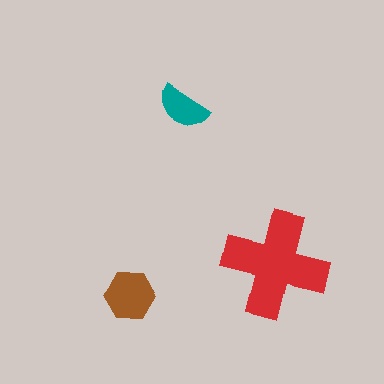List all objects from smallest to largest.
The teal semicircle, the brown hexagon, the red cross.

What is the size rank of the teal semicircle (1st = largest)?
3rd.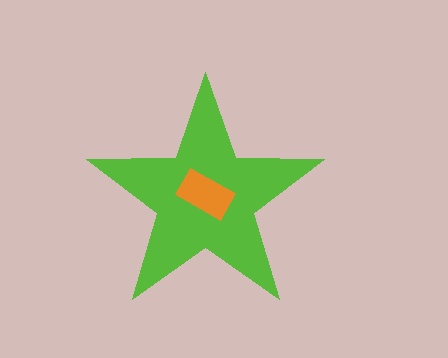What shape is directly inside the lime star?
The orange rectangle.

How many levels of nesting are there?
2.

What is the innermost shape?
The orange rectangle.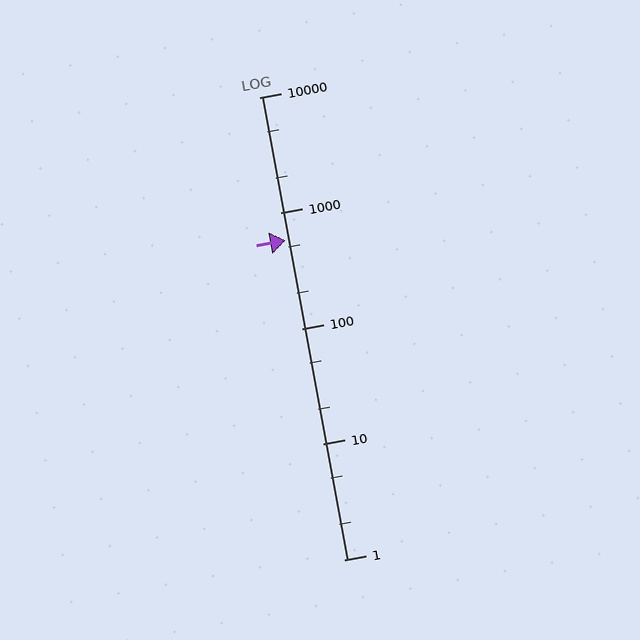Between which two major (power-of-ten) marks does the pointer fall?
The pointer is between 100 and 1000.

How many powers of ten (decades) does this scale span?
The scale spans 4 decades, from 1 to 10000.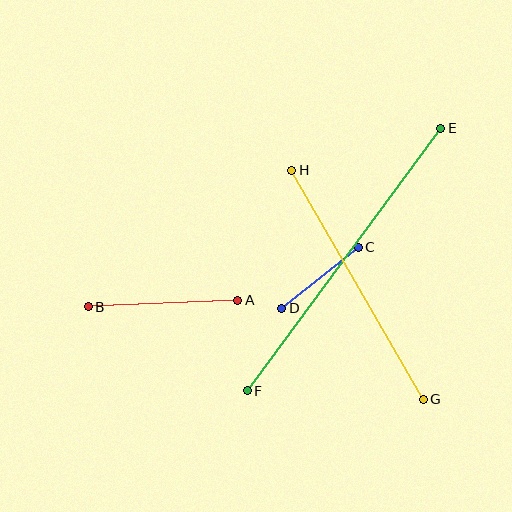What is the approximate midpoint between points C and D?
The midpoint is at approximately (320, 278) pixels.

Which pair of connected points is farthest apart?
Points E and F are farthest apart.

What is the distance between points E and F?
The distance is approximately 326 pixels.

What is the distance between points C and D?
The distance is approximately 98 pixels.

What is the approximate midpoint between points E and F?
The midpoint is at approximately (344, 260) pixels.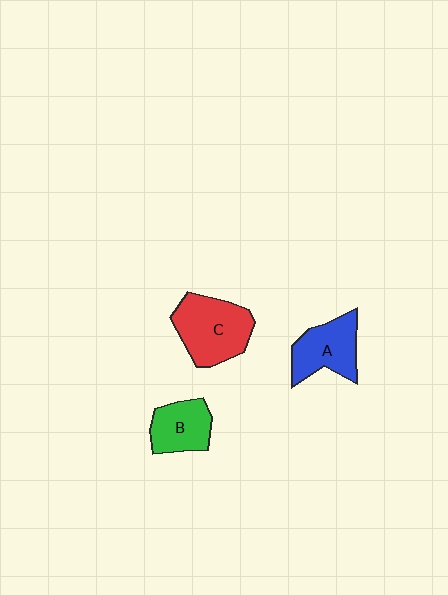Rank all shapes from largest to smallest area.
From largest to smallest: C (red), A (blue), B (green).